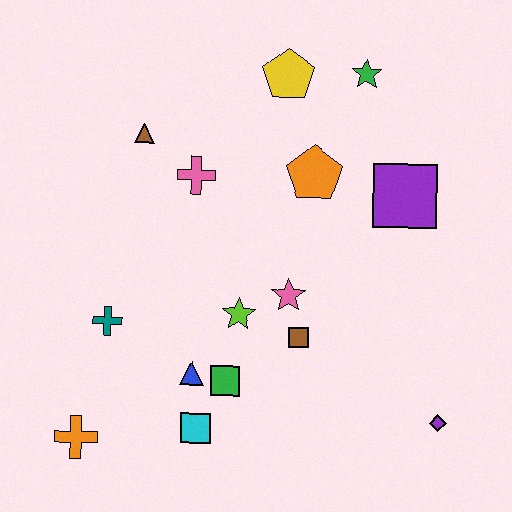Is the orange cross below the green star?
Yes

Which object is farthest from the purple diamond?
The brown triangle is farthest from the purple diamond.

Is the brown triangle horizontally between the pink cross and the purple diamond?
No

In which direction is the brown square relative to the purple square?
The brown square is below the purple square.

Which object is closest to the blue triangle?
The green square is closest to the blue triangle.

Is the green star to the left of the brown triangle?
No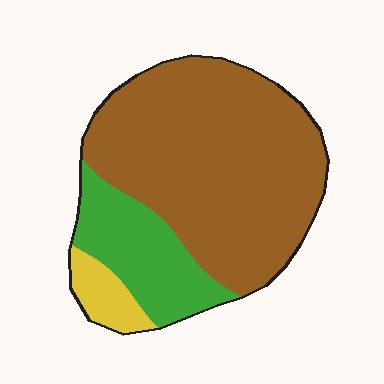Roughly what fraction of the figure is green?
Green takes up about one fifth (1/5) of the figure.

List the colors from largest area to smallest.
From largest to smallest: brown, green, yellow.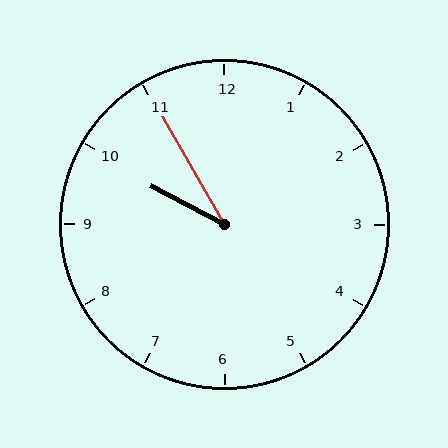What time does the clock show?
9:55.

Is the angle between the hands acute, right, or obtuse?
It is acute.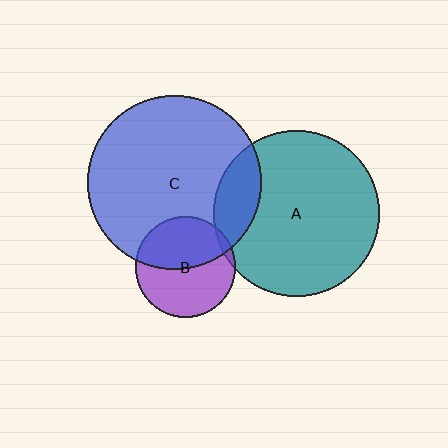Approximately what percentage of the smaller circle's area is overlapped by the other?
Approximately 45%.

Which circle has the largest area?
Circle C (blue).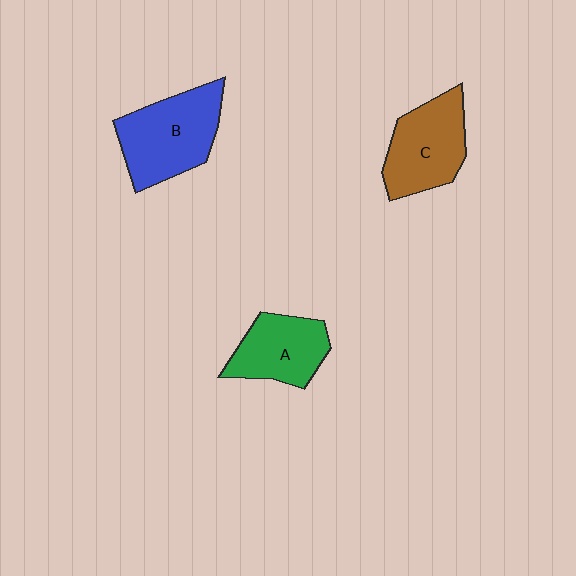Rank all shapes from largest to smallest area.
From largest to smallest: B (blue), C (brown), A (green).